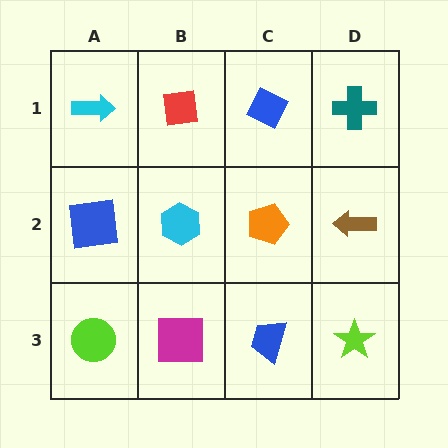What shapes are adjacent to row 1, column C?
An orange pentagon (row 2, column C), a red square (row 1, column B), a teal cross (row 1, column D).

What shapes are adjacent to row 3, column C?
An orange pentagon (row 2, column C), a magenta square (row 3, column B), a lime star (row 3, column D).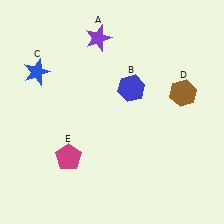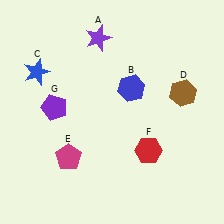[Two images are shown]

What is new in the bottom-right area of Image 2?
A red hexagon (F) was added in the bottom-right area of Image 2.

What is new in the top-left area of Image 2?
A purple pentagon (G) was added in the top-left area of Image 2.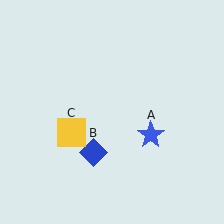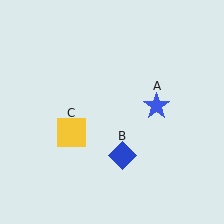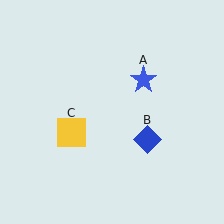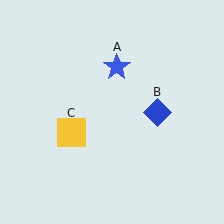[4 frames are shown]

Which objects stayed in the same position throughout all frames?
Yellow square (object C) remained stationary.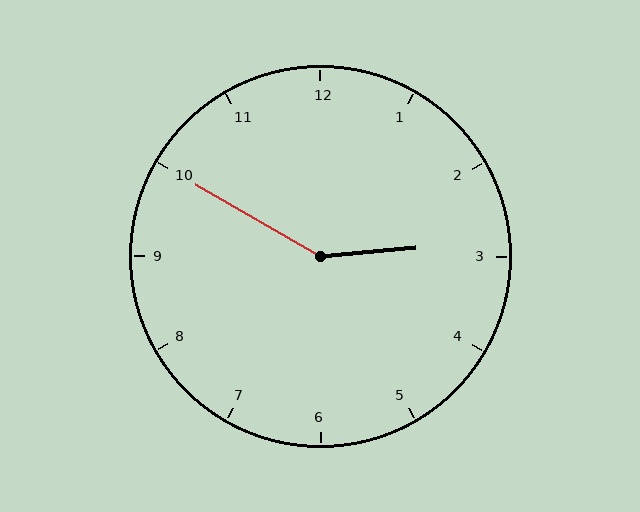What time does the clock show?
2:50.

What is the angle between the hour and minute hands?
Approximately 145 degrees.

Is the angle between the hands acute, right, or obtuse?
It is obtuse.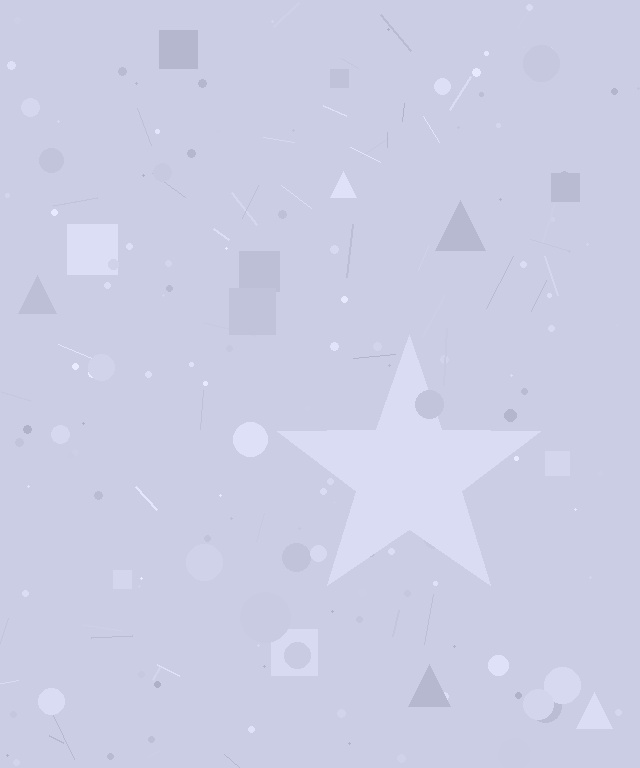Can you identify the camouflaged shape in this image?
The camouflaged shape is a star.